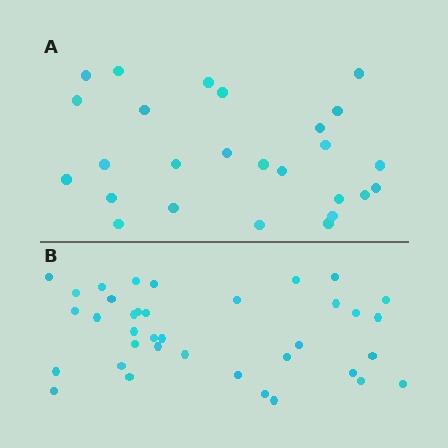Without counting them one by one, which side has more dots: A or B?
Region B (the bottom region) has more dots.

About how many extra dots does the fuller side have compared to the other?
Region B has roughly 12 or so more dots than region A.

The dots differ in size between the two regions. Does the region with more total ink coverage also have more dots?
No. Region A has more total ink coverage because its dots are larger, but region B actually contains more individual dots. Total area can be misleading — the number of items is what matters here.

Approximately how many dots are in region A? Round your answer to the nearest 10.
About 30 dots. (The exact count is 26, which rounds to 30.)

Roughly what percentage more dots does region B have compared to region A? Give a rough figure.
About 40% more.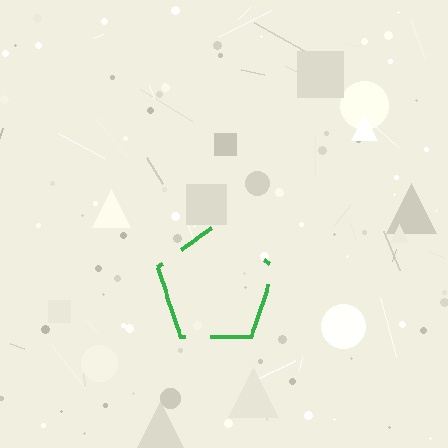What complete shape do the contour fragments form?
The contour fragments form a pentagon.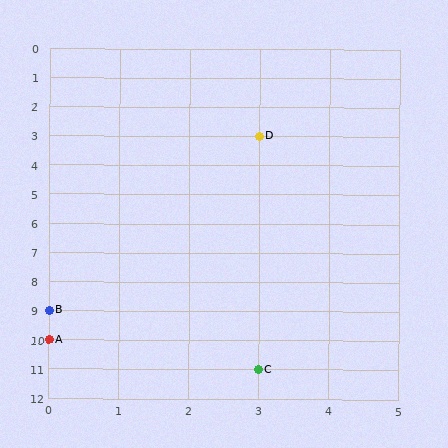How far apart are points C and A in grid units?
Points C and A are 3 columns and 1 row apart (about 3.2 grid units diagonally).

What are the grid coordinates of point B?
Point B is at grid coordinates (0, 9).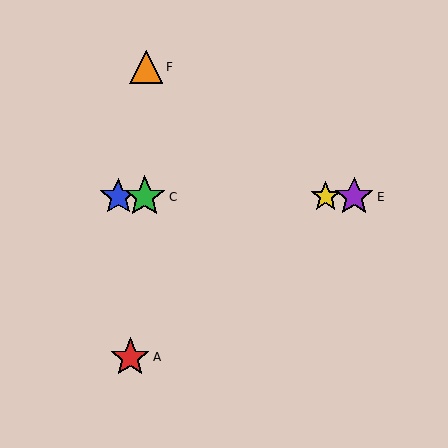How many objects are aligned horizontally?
4 objects (B, C, D, E) are aligned horizontally.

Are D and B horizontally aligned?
Yes, both are at y≈197.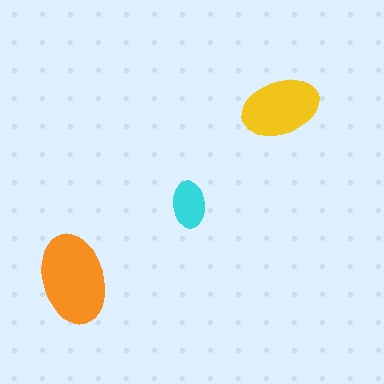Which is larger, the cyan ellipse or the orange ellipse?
The orange one.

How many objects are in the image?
There are 3 objects in the image.